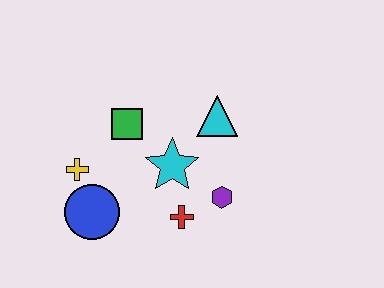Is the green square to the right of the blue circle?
Yes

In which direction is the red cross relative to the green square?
The red cross is below the green square.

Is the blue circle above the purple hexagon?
No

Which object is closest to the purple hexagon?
The red cross is closest to the purple hexagon.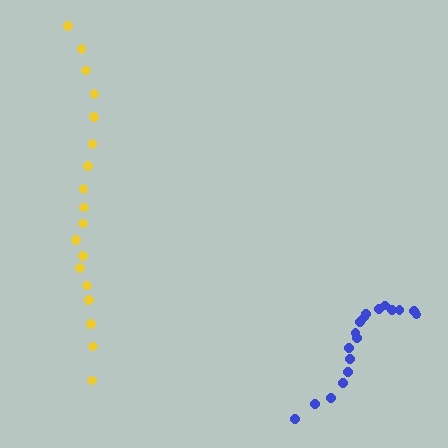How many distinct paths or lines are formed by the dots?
There are 2 distinct paths.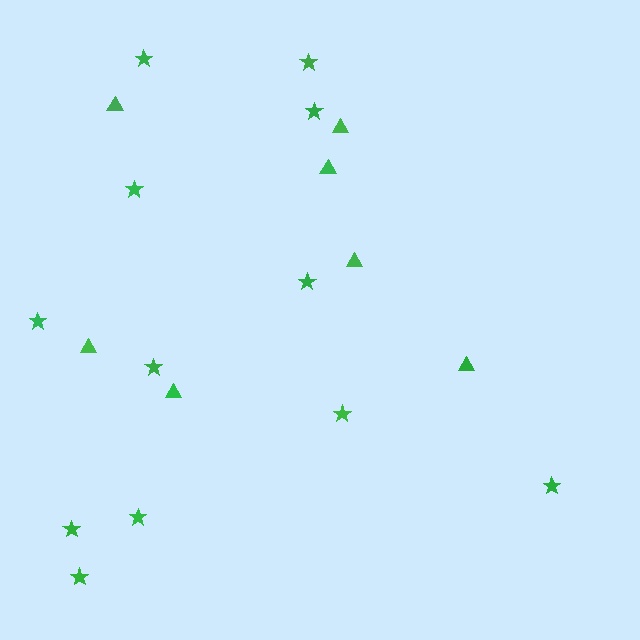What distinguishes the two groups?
There are 2 groups: one group of stars (12) and one group of triangles (7).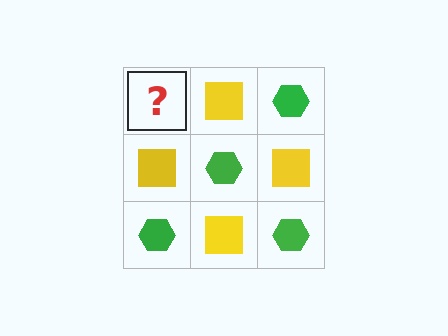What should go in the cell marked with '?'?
The missing cell should contain a green hexagon.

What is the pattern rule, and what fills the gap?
The rule is that it alternates green hexagon and yellow square in a checkerboard pattern. The gap should be filled with a green hexagon.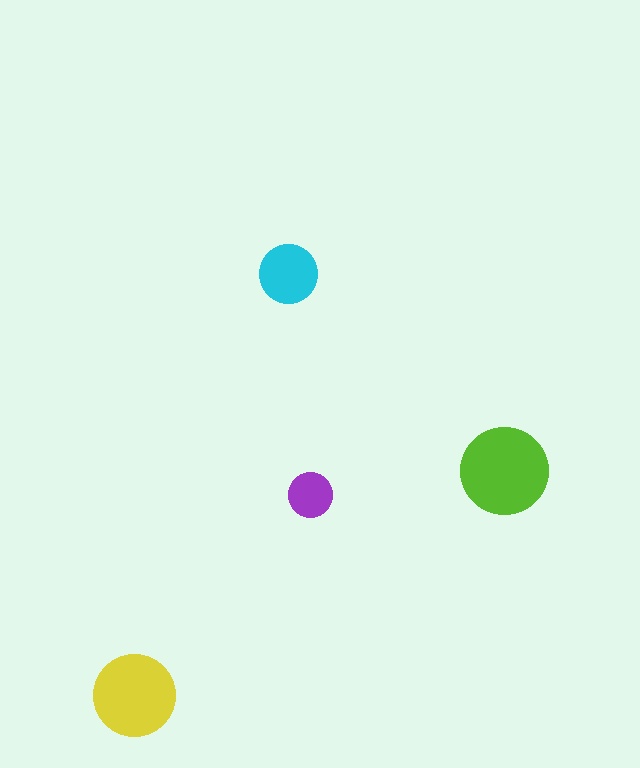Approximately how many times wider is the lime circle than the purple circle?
About 2 times wider.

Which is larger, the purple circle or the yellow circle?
The yellow one.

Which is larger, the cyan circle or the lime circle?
The lime one.